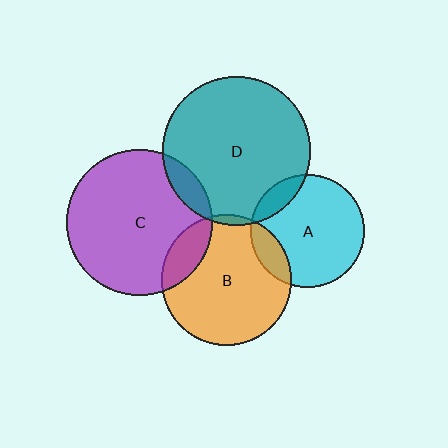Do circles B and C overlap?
Yes.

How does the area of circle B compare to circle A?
Approximately 1.3 times.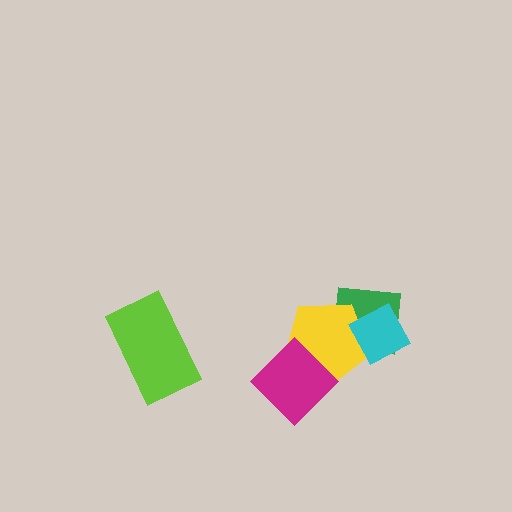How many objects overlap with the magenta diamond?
1 object overlaps with the magenta diamond.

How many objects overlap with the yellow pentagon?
3 objects overlap with the yellow pentagon.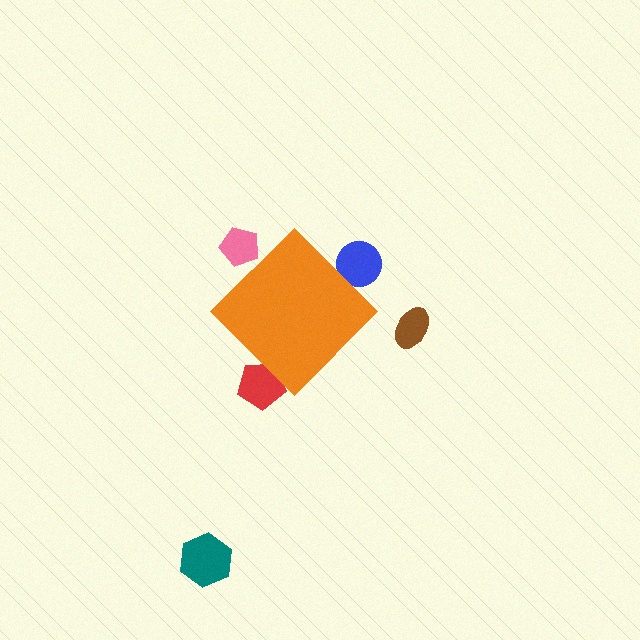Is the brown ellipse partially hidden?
No, the brown ellipse is fully visible.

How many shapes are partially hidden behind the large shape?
3 shapes are partially hidden.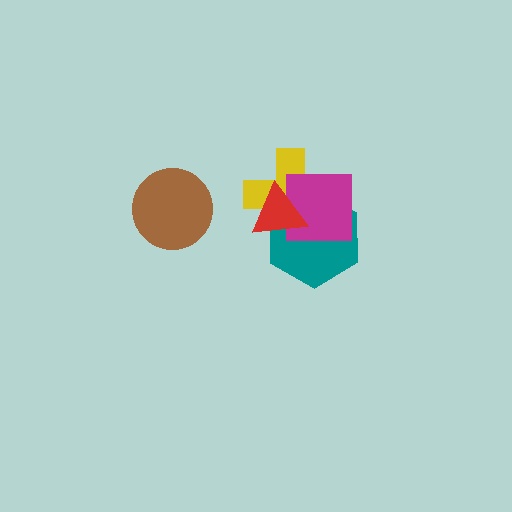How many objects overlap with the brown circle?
0 objects overlap with the brown circle.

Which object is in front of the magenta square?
The red triangle is in front of the magenta square.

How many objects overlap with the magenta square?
3 objects overlap with the magenta square.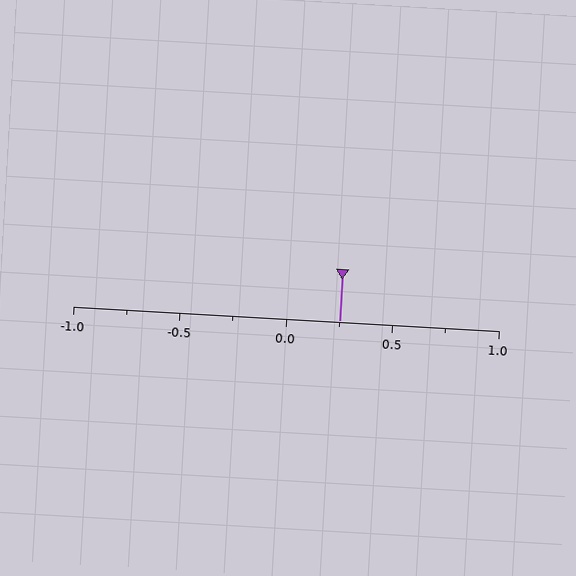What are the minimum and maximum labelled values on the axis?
The axis runs from -1.0 to 1.0.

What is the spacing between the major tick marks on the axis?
The major ticks are spaced 0.5 apart.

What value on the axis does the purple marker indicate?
The marker indicates approximately 0.25.